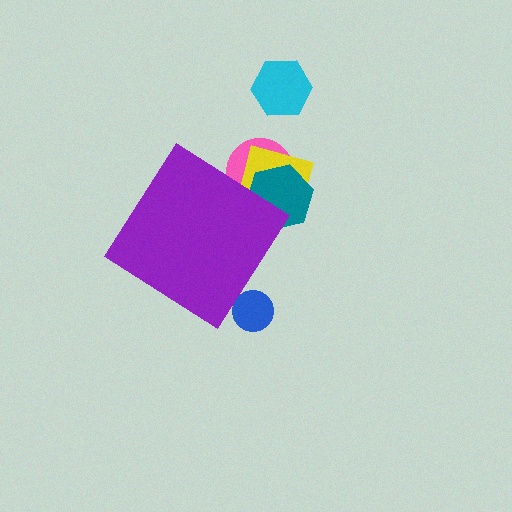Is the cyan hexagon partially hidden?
No, the cyan hexagon is fully visible.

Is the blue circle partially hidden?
Yes, the blue circle is partially hidden behind the purple diamond.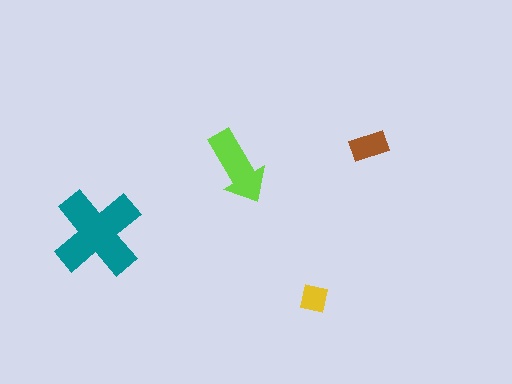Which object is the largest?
The teal cross.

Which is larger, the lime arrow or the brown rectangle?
The lime arrow.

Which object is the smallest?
The yellow square.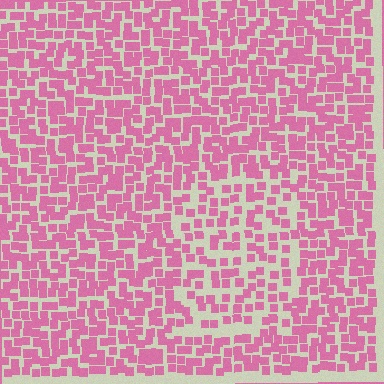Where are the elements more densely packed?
The elements are more densely packed outside the rectangle boundary.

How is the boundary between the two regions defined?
The boundary is defined by a change in element density (approximately 1.6x ratio). All elements are the same color, size, and shape.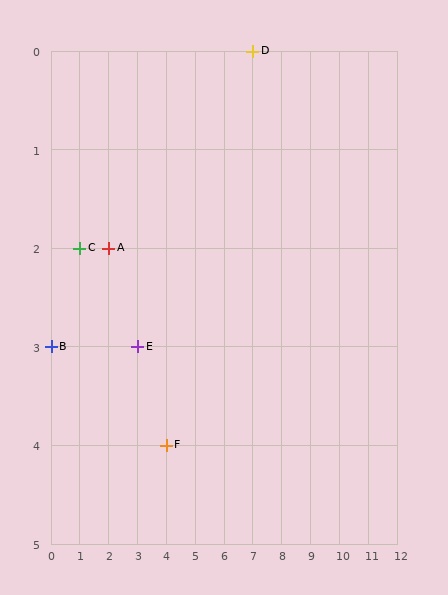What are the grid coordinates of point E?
Point E is at grid coordinates (3, 3).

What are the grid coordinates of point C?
Point C is at grid coordinates (1, 2).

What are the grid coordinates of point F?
Point F is at grid coordinates (4, 4).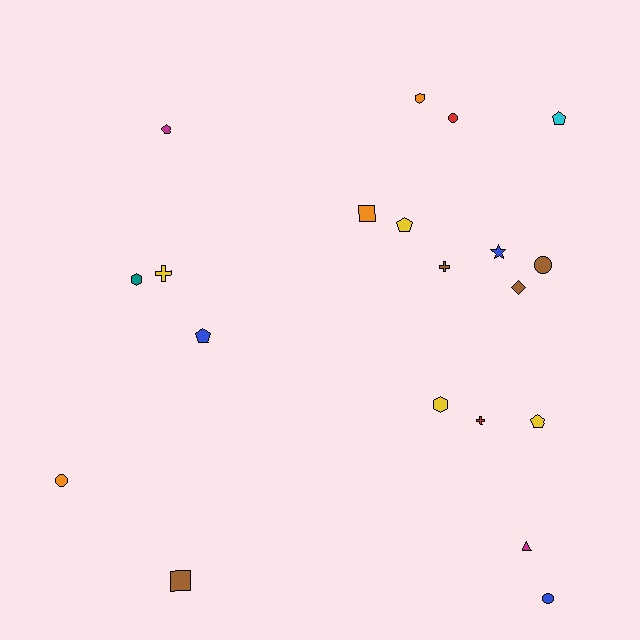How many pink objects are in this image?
There are no pink objects.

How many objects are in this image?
There are 20 objects.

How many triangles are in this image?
There is 1 triangle.